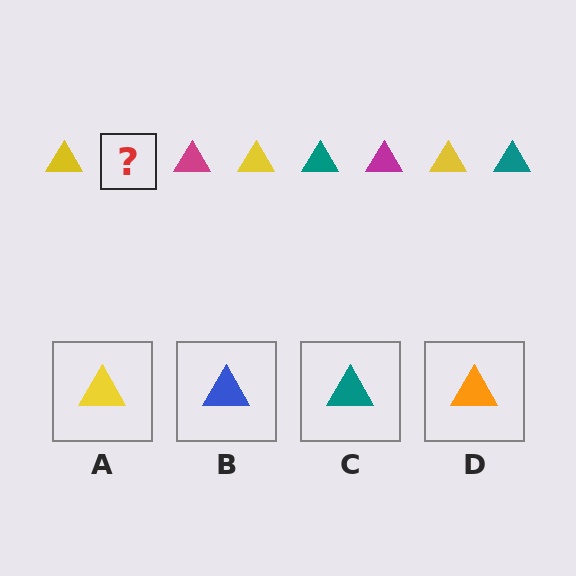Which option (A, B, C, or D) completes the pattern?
C.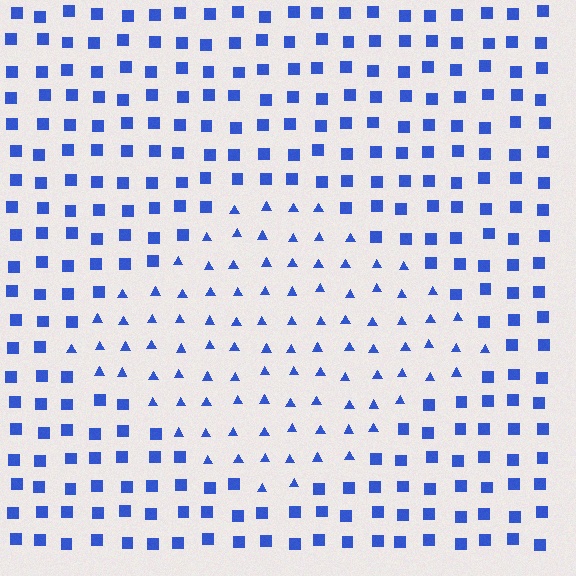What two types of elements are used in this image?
The image uses triangles inside the diamond region and squares outside it.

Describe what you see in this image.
The image is filled with small blue elements arranged in a uniform grid. A diamond-shaped region contains triangles, while the surrounding area contains squares. The boundary is defined purely by the change in element shape.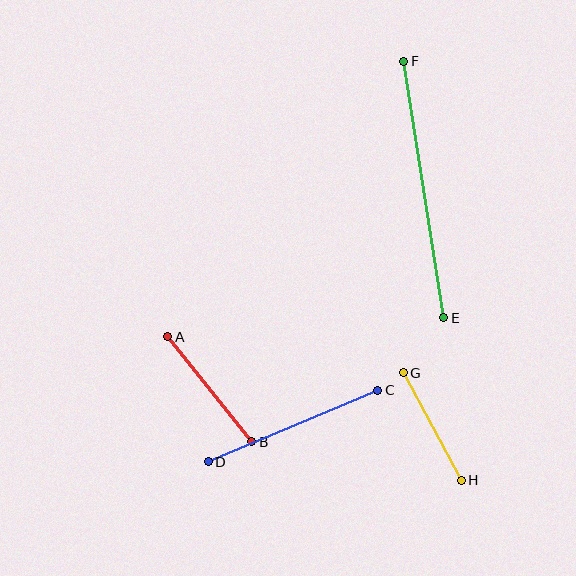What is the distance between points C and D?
The distance is approximately 184 pixels.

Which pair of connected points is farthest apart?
Points E and F are farthest apart.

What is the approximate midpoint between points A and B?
The midpoint is at approximately (210, 389) pixels.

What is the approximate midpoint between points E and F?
The midpoint is at approximately (424, 190) pixels.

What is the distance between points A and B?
The distance is approximately 135 pixels.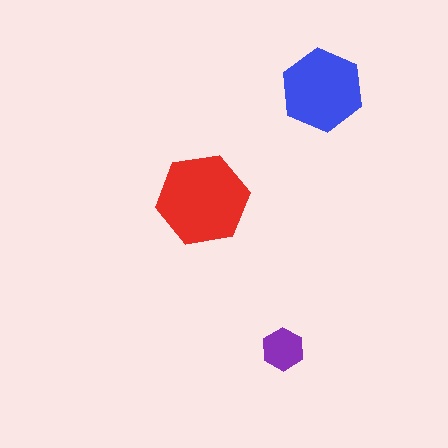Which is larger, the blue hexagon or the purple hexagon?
The blue one.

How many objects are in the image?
There are 3 objects in the image.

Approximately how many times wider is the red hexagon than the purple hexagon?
About 2 times wider.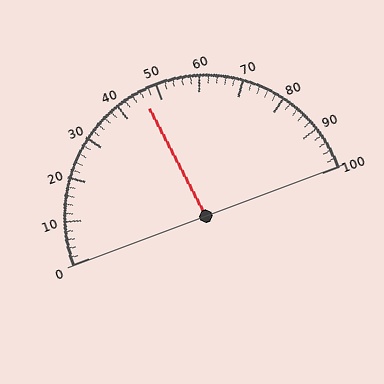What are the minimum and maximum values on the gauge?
The gauge ranges from 0 to 100.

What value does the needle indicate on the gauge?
The needle indicates approximately 46.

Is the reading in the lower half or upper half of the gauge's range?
The reading is in the lower half of the range (0 to 100).